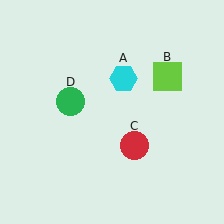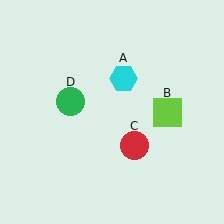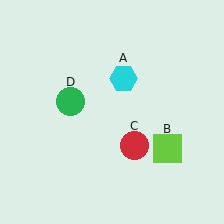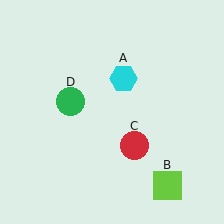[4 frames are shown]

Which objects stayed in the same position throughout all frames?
Cyan hexagon (object A) and red circle (object C) and green circle (object D) remained stationary.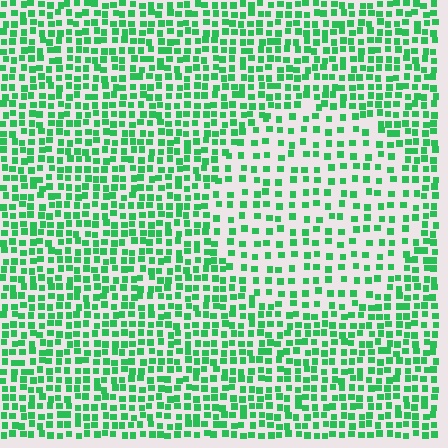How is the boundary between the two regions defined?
The boundary is defined by a change in element density (approximately 1.9x ratio). All elements are the same color, size, and shape.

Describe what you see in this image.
The image contains small green elements arranged at two different densities. A circle-shaped region is visible where the elements are less densely packed than the surrounding area.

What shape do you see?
I see a circle.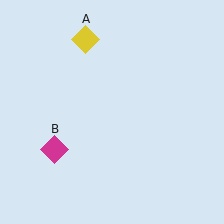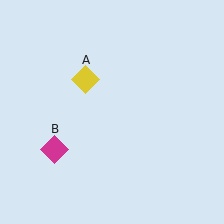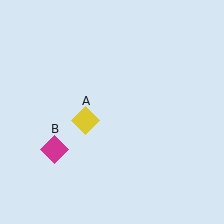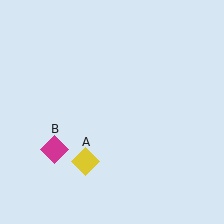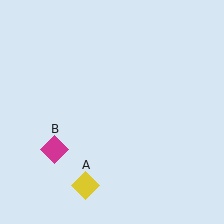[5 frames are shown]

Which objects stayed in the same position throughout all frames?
Magenta diamond (object B) remained stationary.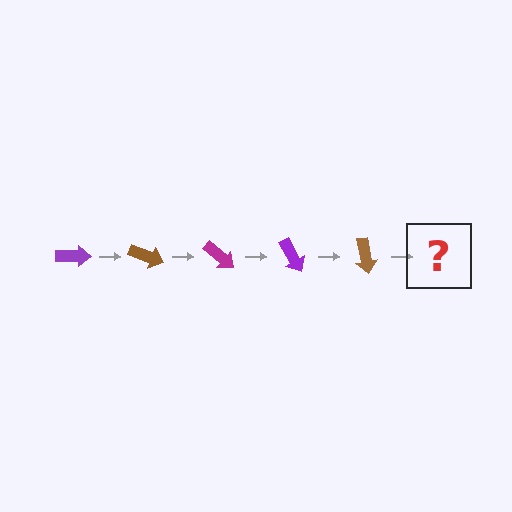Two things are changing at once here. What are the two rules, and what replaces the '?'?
The two rules are that it rotates 20 degrees each step and the color cycles through purple, brown, and magenta. The '?' should be a magenta arrow, rotated 100 degrees from the start.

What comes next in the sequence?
The next element should be a magenta arrow, rotated 100 degrees from the start.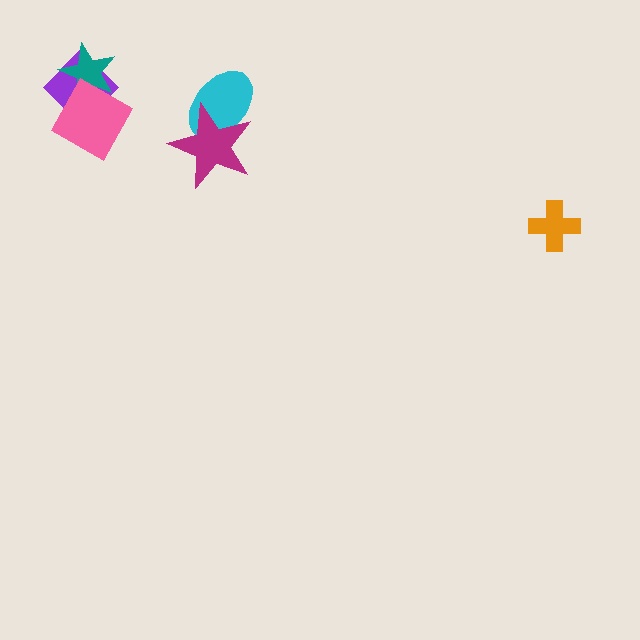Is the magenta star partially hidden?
No, no other shape covers it.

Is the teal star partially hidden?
Yes, it is partially covered by another shape.